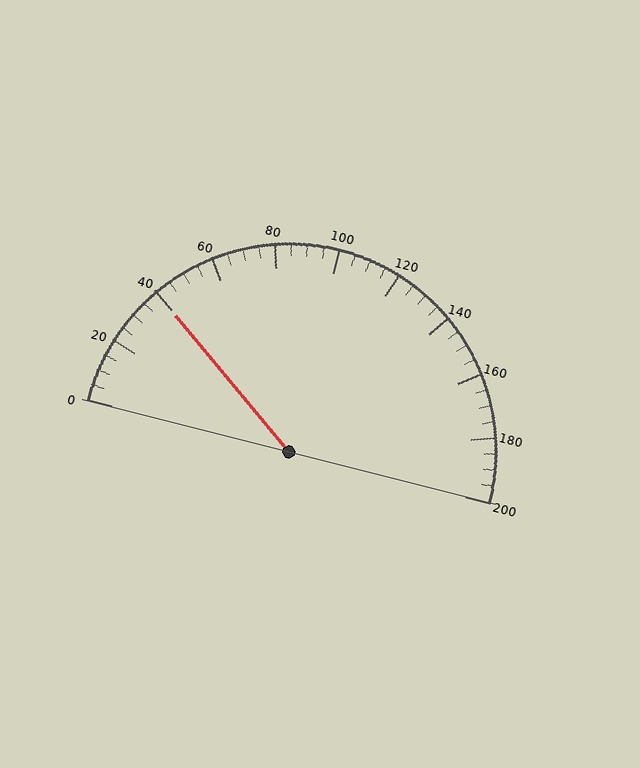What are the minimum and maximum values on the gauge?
The gauge ranges from 0 to 200.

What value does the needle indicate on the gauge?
The needle indicates approximately 40.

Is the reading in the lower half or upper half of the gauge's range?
The reading is in the lower half of the range (0 to 200).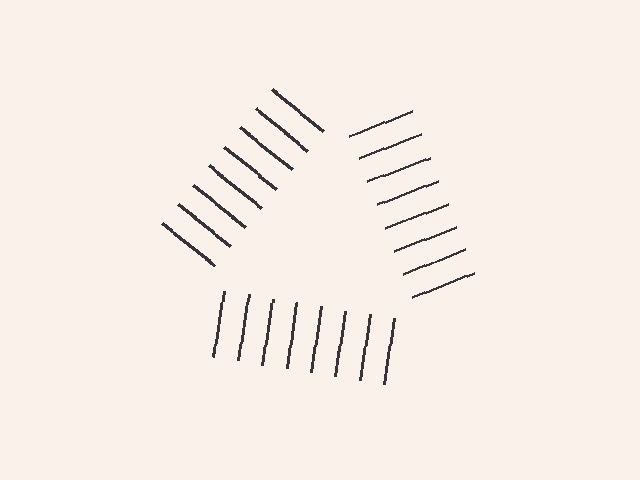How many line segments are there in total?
24 — 8 along each of the 3 edges.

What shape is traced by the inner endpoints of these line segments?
An illusory triangle — the line segments terminate on its edges but no continuous stroke is drawn.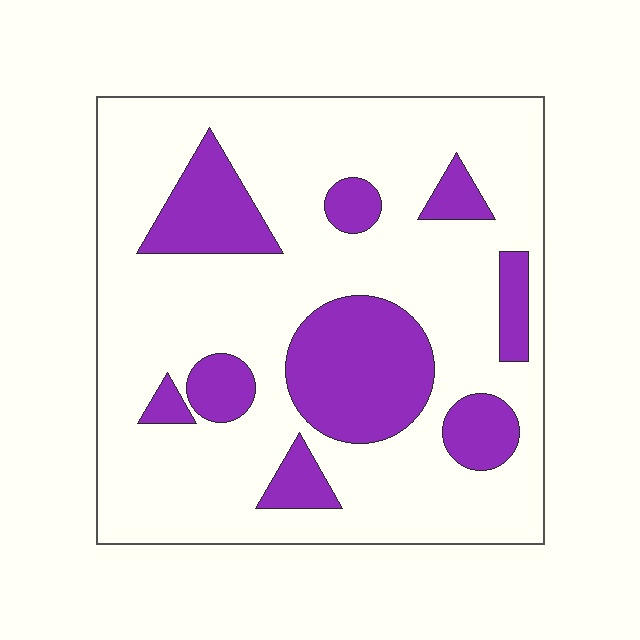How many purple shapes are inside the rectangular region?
9.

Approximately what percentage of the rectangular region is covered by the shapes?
Approximately 25%.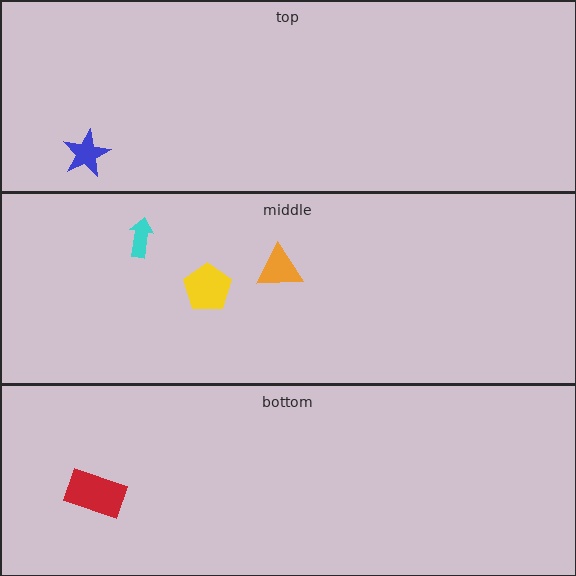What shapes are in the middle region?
The orange triangle, the cyan arrow, the yellow pentagon.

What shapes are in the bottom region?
The red rectangle.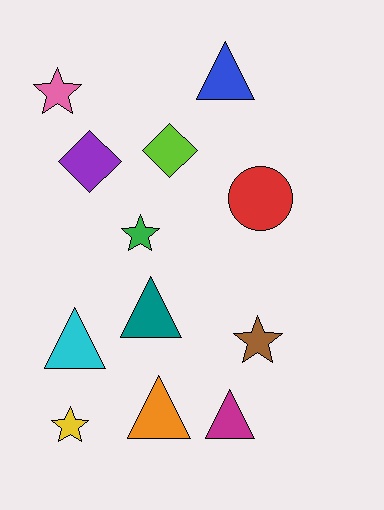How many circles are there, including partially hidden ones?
There is 1 circle.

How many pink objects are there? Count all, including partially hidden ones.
There is 1 pink object.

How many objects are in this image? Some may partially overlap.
There are 12 objects.